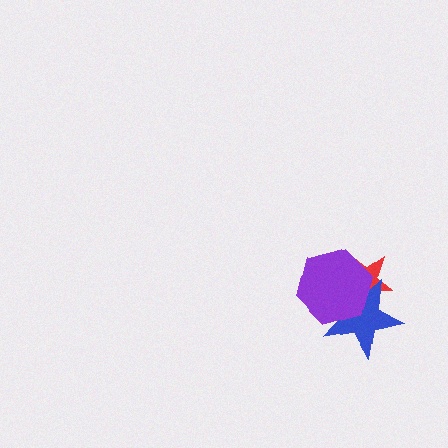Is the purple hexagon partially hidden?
No, no other shape covers it.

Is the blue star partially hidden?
Yes, it is partially covered by another shape.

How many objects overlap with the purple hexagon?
2 objects overlap with the purple hexagon.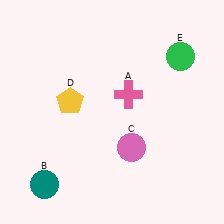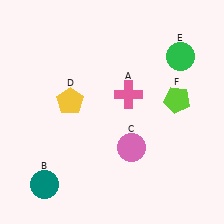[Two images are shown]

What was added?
A lime pentagon (F) was added in Image 2.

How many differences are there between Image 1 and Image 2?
There is 1 difference between the two images.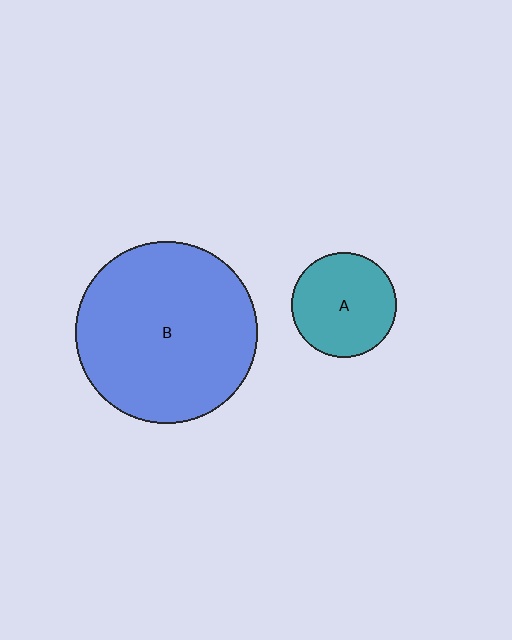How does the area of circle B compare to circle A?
Approximately 3.0 times.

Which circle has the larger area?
Circle B (blue).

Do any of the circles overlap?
No, none of the circles overlap.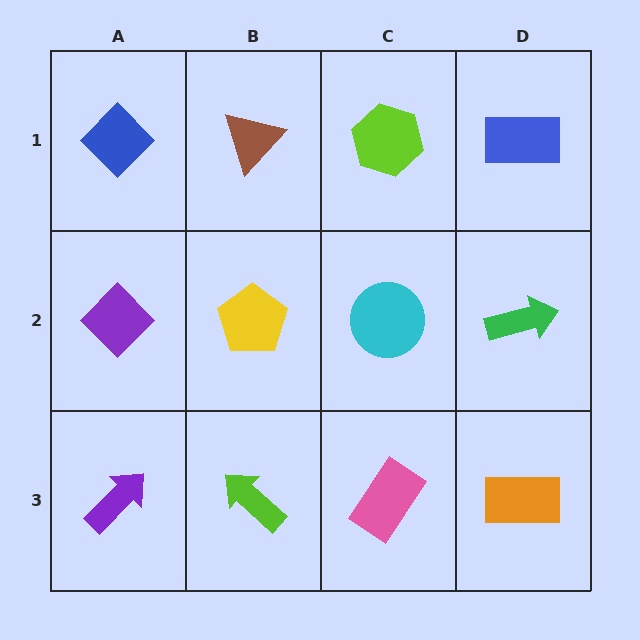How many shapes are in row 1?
4 shapes.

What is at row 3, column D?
An orange rectangle.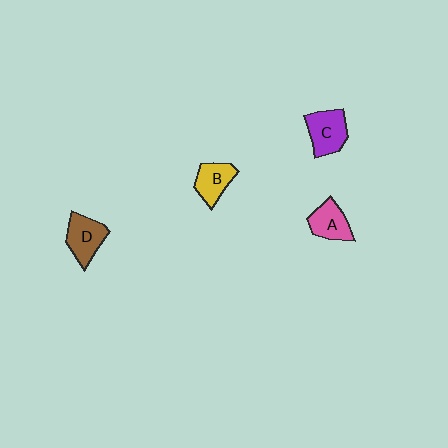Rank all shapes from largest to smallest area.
From largest to smallest: C (purple), D (brown), A (pink), B (yellow).